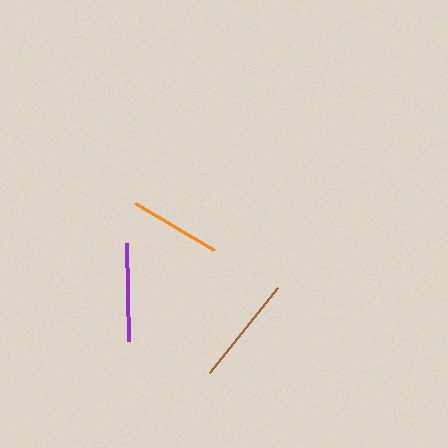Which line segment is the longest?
The brown line is the longest at approximately 109 pixels.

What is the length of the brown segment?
The brown segment is approximately 109 pixels long.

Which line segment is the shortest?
The orange line is the shortest at approximately 92 pixels.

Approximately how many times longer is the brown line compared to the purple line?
The brown line is approximately 1.1 times the length of the purple line.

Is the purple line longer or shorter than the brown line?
The brown line is longer than the purple line.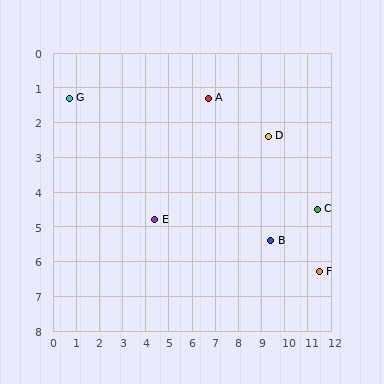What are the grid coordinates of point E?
Point E is at approximately (4.4, 4.8).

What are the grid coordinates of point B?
Point B is at approximately (9.4, 5.4).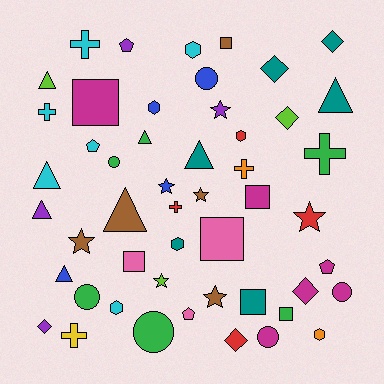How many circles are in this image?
There are 6 circles.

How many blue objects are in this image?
There are 4 blue objects.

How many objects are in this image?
There are 50 objects.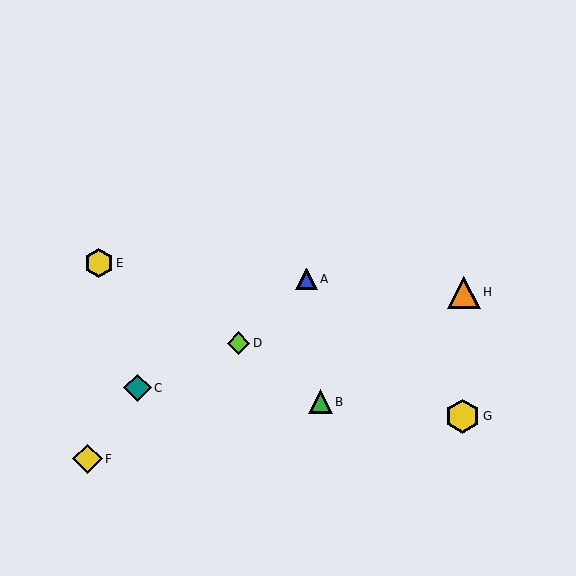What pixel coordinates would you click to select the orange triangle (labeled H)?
Click at (464, 292) to select the orange triangle H.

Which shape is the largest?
The yellow hexagon (labeled G) is the largest.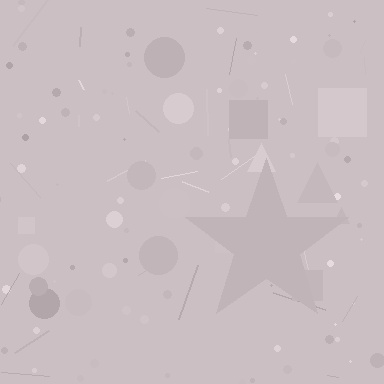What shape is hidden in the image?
A star is hidden in the image.